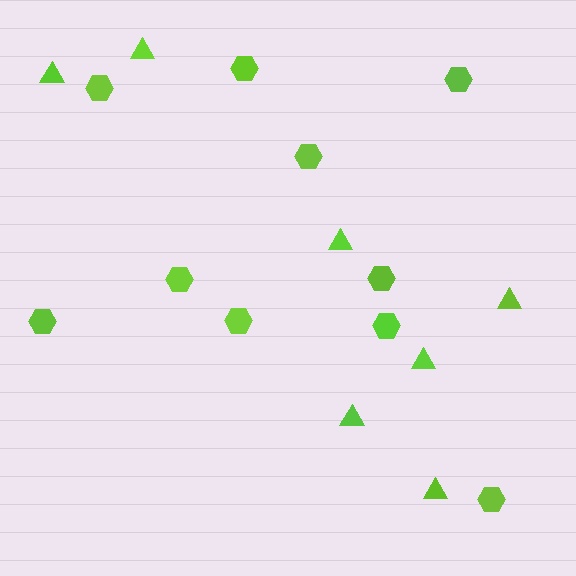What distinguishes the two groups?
There are 2 groups: one group of hexagons (10) and one group of triangles (7).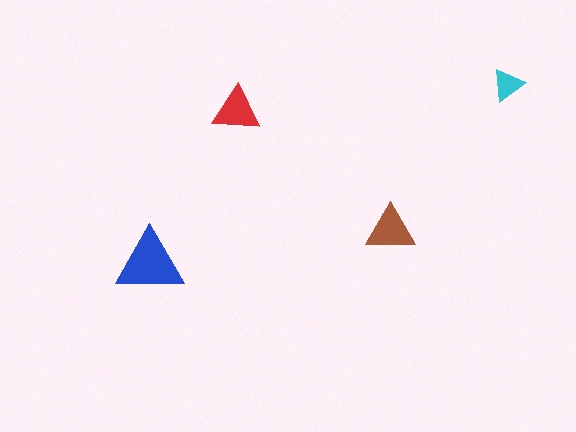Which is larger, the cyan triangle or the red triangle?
The red one.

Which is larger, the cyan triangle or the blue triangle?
The blue one.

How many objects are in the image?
There are 4 objects in the image.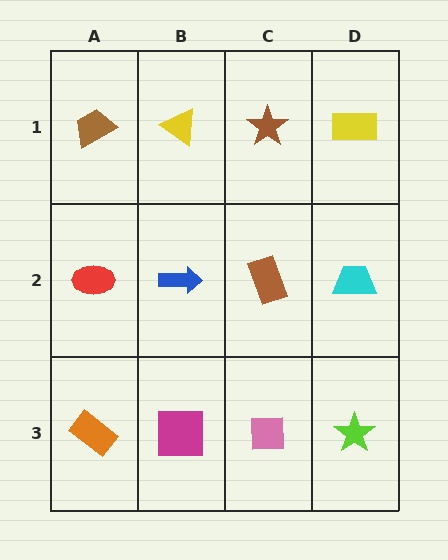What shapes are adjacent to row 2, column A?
A brown trapezoid (row 1, column A), an orange rectangle (row 3, column A), a blue arrow (row 2, column B).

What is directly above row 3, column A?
A red ellipse.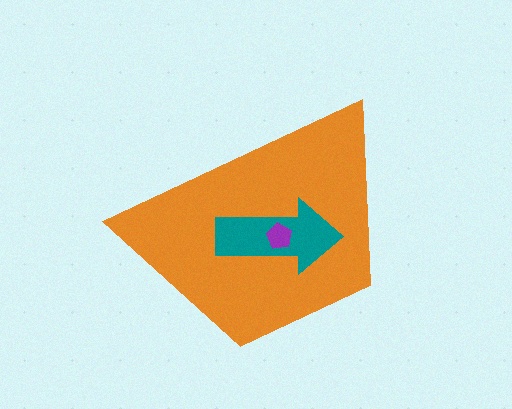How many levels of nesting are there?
3.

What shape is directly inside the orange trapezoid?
The teal arrow.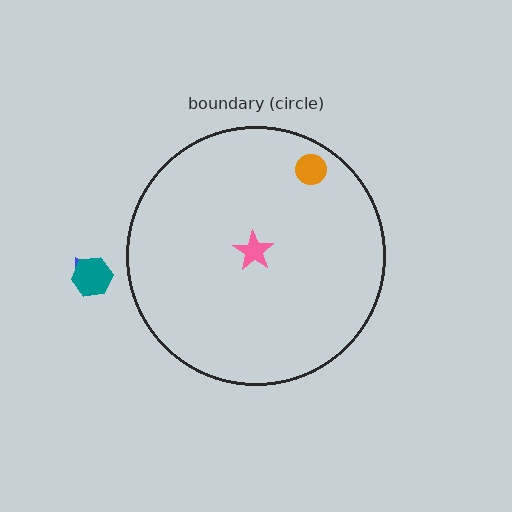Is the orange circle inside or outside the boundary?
Inside.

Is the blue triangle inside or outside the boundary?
Outside.